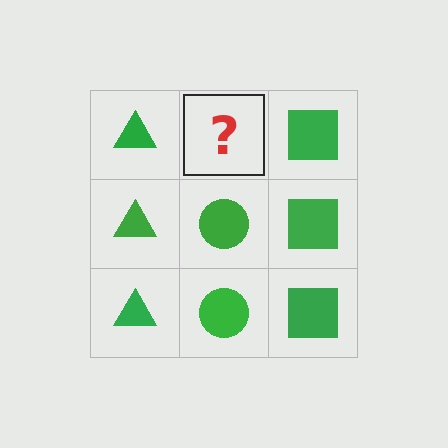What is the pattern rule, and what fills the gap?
The rule is that each column has a consistent shape. The gap should be filled with a green circle.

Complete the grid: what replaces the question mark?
The question mark should be replaced with a green circle.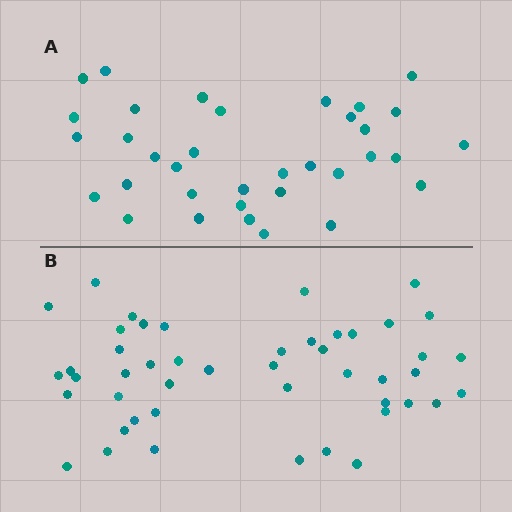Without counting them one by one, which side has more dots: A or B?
Region B (the bottom region) has more dots.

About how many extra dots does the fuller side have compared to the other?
Region B has roughly 12 or so more dots than region A.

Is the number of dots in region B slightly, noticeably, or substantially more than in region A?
Region B has noticeably more, but not dramatically so. The ratio is roughly 1.3 to 1.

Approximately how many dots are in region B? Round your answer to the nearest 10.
About 50 dots. (The exact count is 47, which rounds to 50.)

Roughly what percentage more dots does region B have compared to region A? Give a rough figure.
About 35% more.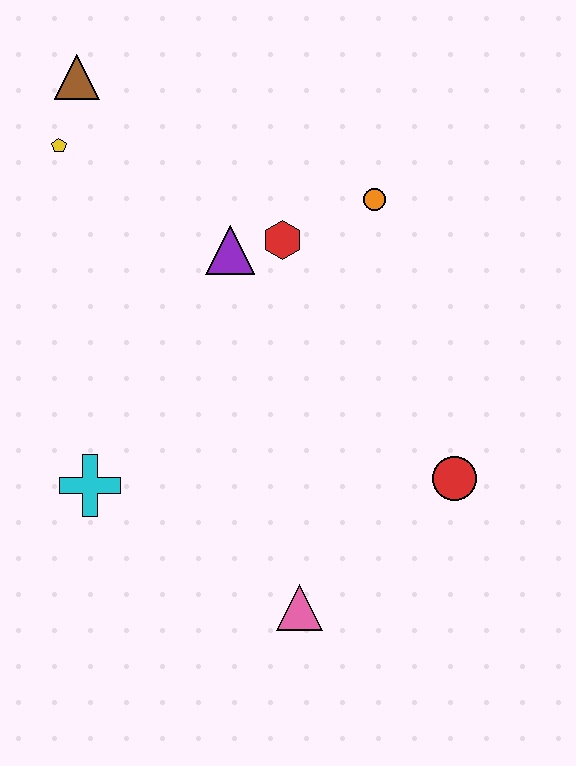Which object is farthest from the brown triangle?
The pink triangle is farthest from the brown triangle.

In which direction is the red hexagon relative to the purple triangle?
The red hexagon is to the right of the purple triangle.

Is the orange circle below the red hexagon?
No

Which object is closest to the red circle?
The pink triangle is closest to the red circle.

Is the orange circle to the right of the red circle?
No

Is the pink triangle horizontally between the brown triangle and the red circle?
Yes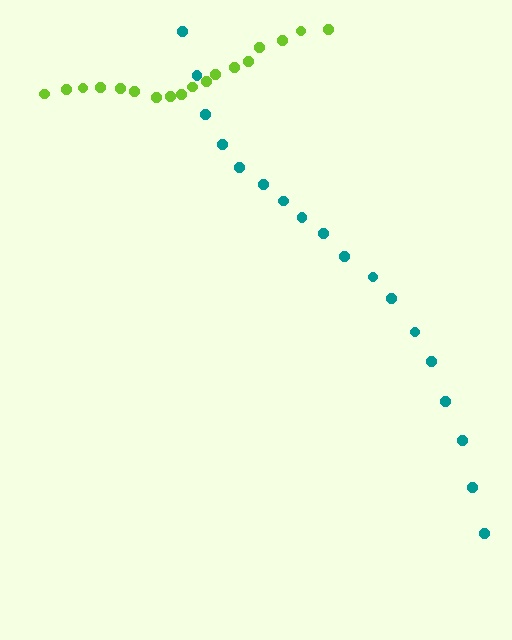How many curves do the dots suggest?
There are 2 distinct paths.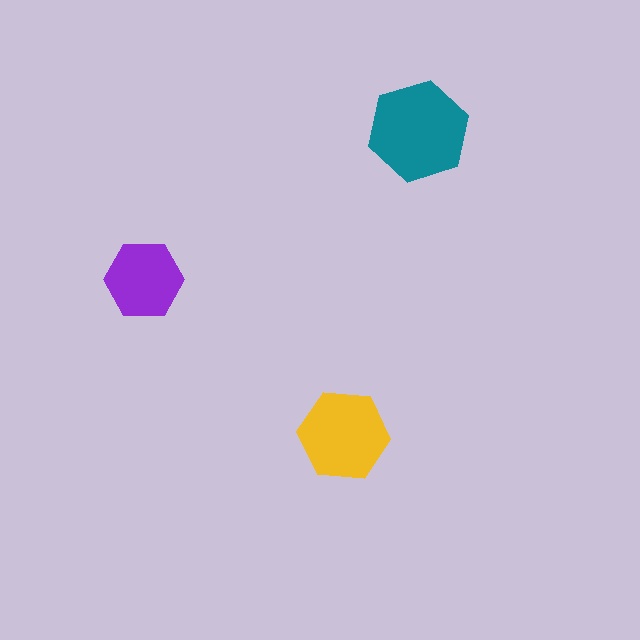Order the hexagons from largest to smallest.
the teal one, the yellow one, the purple one.